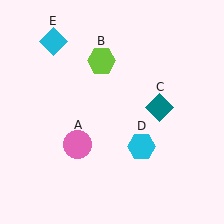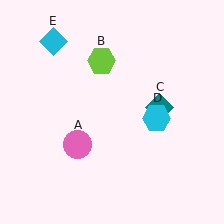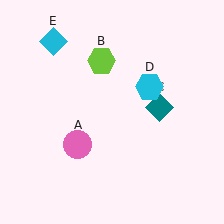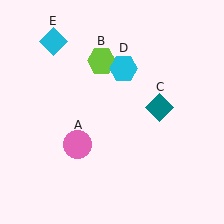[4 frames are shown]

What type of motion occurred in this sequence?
The cyan hexagon (object D) rotated counterclockwise around the center of the scene.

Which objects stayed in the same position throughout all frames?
Pink circle (object A) and lime hexagon (object B) and teal diamond (object C) and cyan diamond (object E) remained stationary.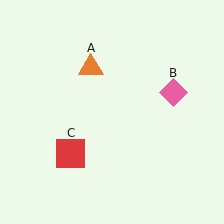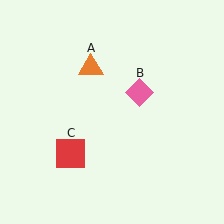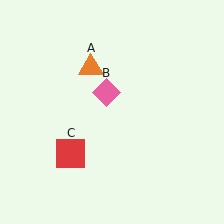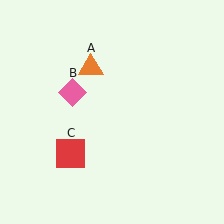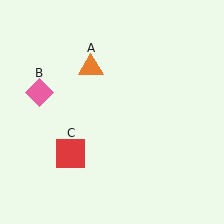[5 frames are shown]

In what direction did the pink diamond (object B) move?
The pink diamond (object B) moved left.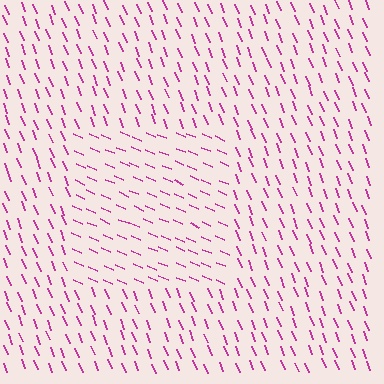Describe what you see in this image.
The image is filled with small magenta line segments. A rectangle region in the image has lines oriented differently from the surrounding lines, creating a visible texture boundary.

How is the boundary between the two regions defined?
The boundary is defined purely by a change in line orientation (approximately 45 degrees difference). All lines are the same color and thickness.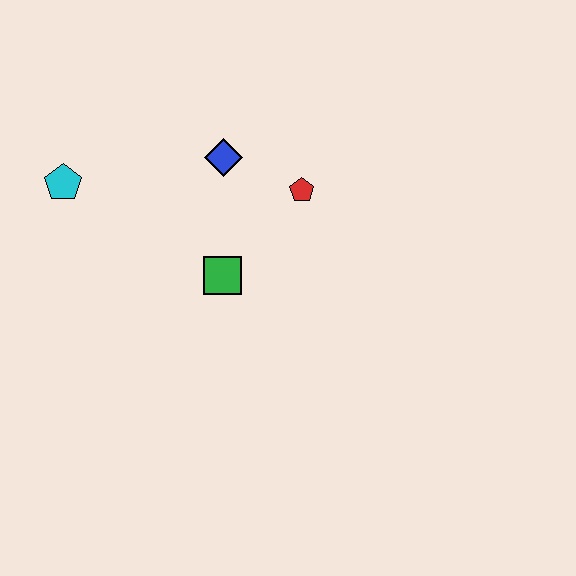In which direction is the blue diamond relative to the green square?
The blue diamond is above the green square.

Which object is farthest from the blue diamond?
The cyan pentagon is farthest from the blue diamond.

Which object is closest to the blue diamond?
The red pentagon is closest to the blue diamond.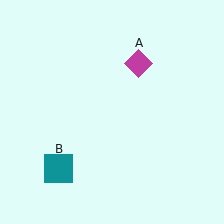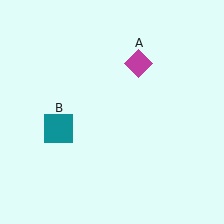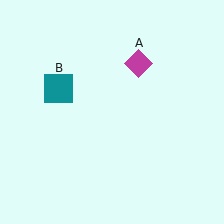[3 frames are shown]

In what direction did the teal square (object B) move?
The teal square (object B) moved up.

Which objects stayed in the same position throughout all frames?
Magenta diamond (object A) remained stationary.